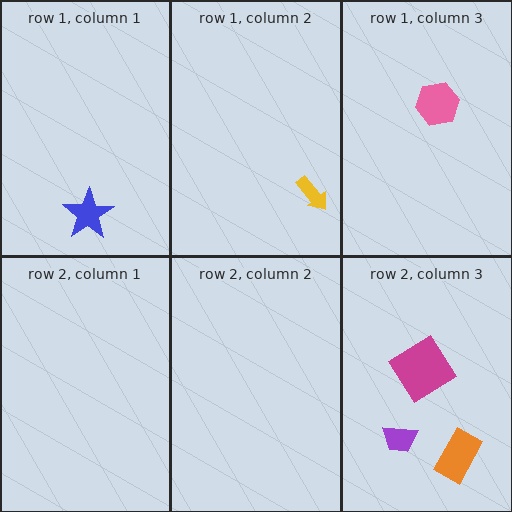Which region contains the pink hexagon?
The row 1, column 3 region.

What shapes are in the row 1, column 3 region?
The pink hexagon.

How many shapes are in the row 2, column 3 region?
3.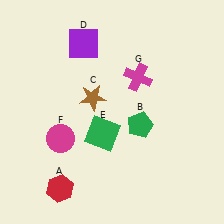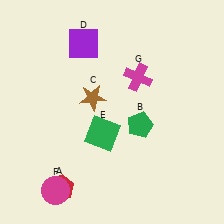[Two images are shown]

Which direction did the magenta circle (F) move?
The magenta circle (F) moved down.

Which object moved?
The magenta circle (F) moved down.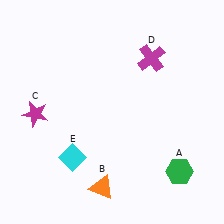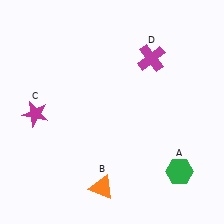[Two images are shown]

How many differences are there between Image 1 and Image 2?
There is 1 difference between the two images.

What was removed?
The cyan diamond (E) was removed in Image 2.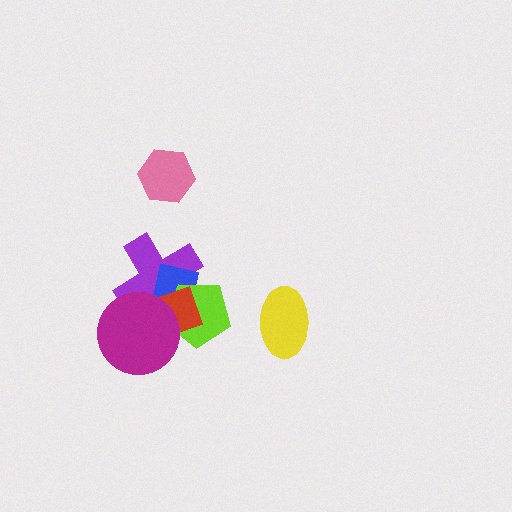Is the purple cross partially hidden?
Yes, it is partially covered by another shape.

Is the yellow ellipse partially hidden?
No, no other shape covers it.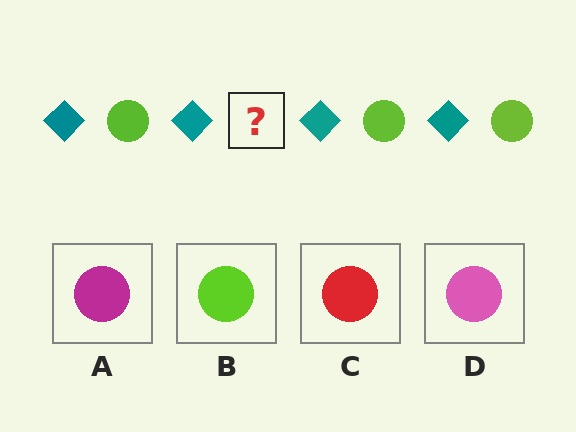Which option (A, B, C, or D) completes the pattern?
B.